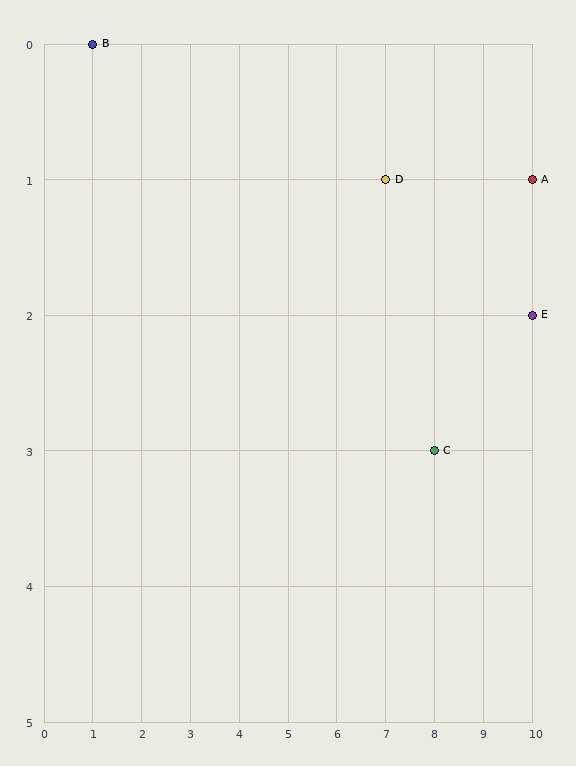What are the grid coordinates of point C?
Point C is at grid coordinates (8, 3).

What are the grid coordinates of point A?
Point A is at grid coordinates (10, 1).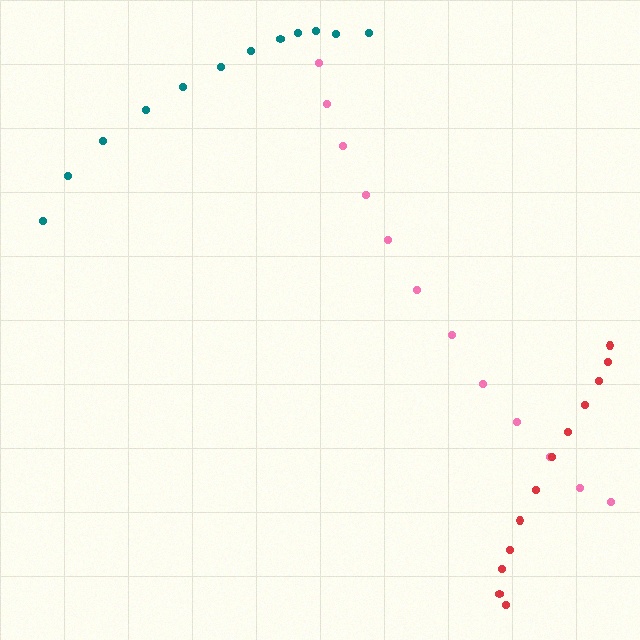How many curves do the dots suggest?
There are 3 distinct paths.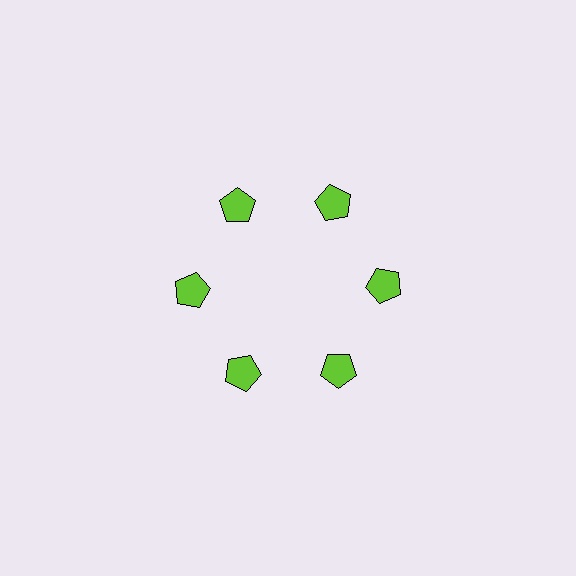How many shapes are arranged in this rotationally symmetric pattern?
There are 6 shapes, arranged in 6 groups of 1.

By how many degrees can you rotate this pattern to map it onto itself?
The pattern maps onto itself every 60 degrees of rotation.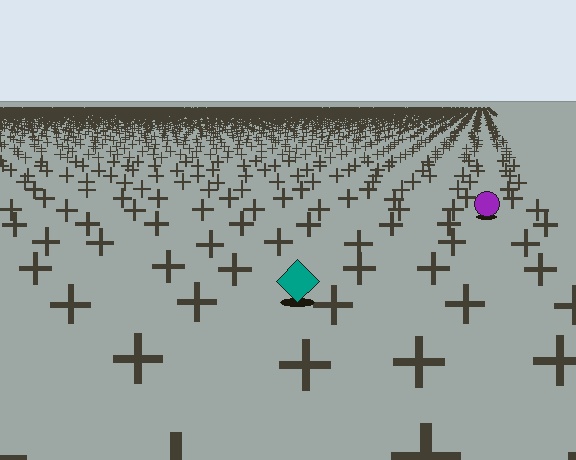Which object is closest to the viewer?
The teal diamond is closest. The texture marks near it are larger and more spread out.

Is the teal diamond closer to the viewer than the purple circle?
Yes. The teal diamond is closer — you can tell from the texture gradient: the ground texture is coarser near it.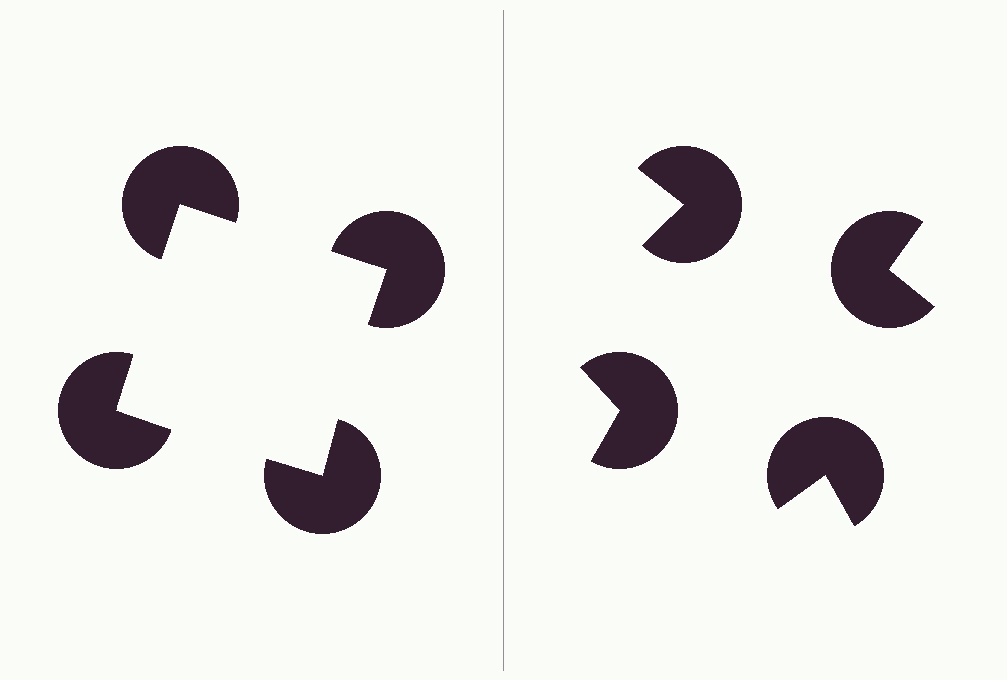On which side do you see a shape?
An illusory square appears on the left side. On the right side the wedge cuts are rotated, so no coherent shape forms.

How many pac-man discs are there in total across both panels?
8 — 4 on each side.